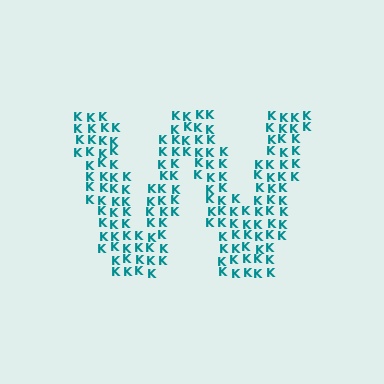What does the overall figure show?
The overall figure shows the letter W.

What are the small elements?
The small elements are letter K's.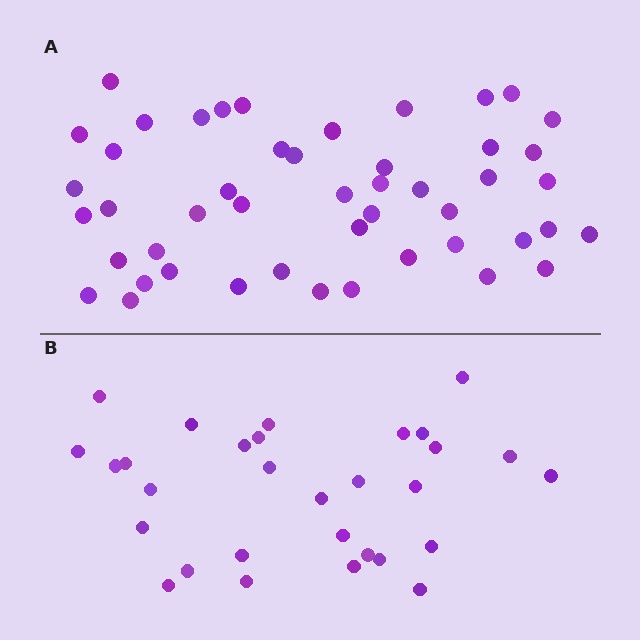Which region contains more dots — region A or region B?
Region A (the top region) has more dots.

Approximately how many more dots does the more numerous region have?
Region A has approximately 20 more dots than region B.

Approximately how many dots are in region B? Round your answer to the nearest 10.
About 30 dots.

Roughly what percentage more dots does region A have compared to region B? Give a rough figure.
About 60% more.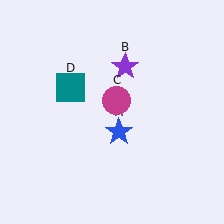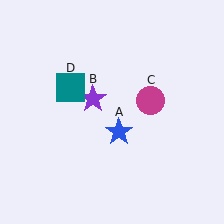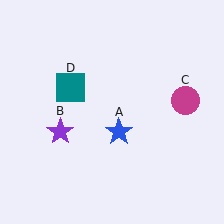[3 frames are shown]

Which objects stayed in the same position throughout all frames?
Blue star (object A) and teal square (object D) remained stationary.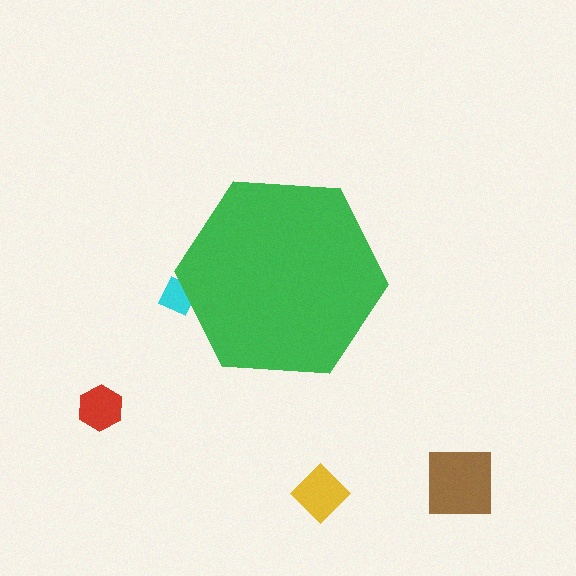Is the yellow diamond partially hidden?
No, the yellow diamond is fully visible.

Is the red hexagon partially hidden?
No, the red hexagon is fully visible.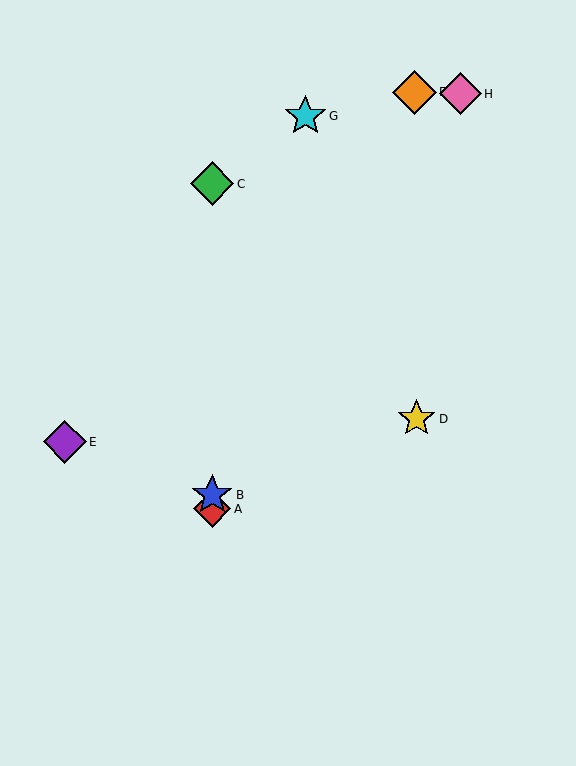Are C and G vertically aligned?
No, C is at x≈212 and G is at x≈305.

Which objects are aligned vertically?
Objects A, B, C are aligned vertically.